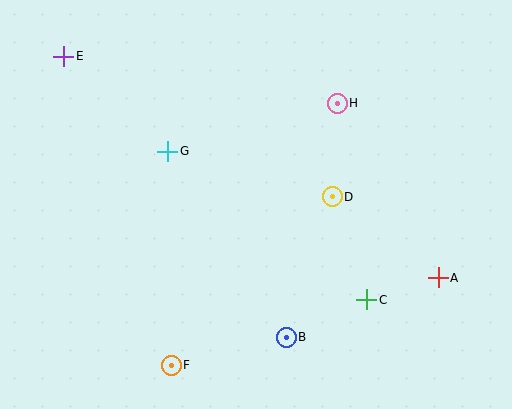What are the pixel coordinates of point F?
Point F is at (171, 365).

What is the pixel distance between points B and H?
The distance between B and H is 239 pixels.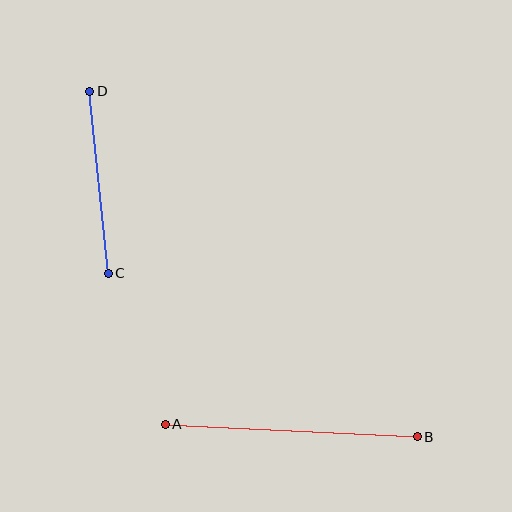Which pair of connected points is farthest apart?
Points A and B are farthest apart.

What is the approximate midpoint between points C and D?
The midpoint is at approximately (99, 182) pixels.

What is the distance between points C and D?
The distance is approximately 183 pixels.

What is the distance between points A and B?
The distance is approximately 252 pixels.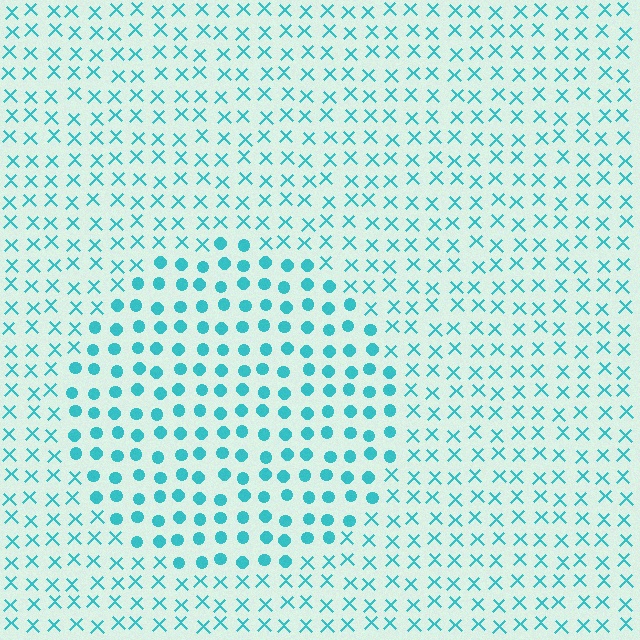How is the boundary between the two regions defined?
The boundary is defined by a change in element shape: circles inside vs. X marks outside. All elements share the same color and spacing.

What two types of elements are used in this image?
The image uses circles inside the circle region and X marks outside it.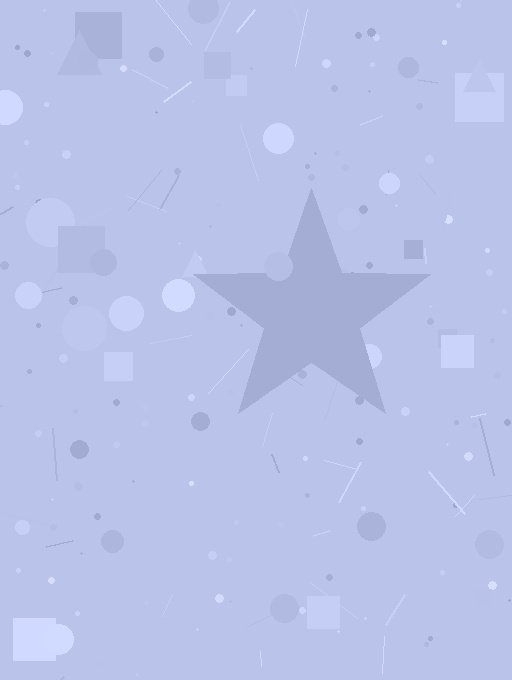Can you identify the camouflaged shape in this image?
The camouflaged shape is a star.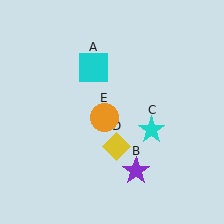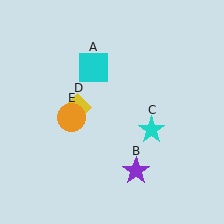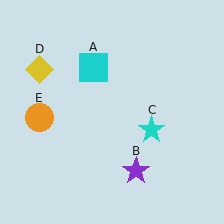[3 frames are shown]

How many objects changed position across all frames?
2 objects changed position: yellow diamond (object D), orange circle (object E).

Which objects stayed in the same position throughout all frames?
Cyan square (object A) and purple star (object B) and cyan star (object C) remained stationary.